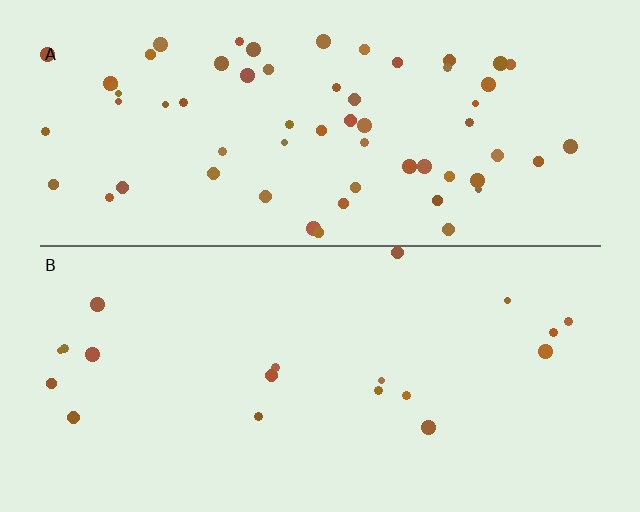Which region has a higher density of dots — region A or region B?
A (the top).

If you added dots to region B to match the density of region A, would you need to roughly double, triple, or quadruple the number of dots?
Approximately triple.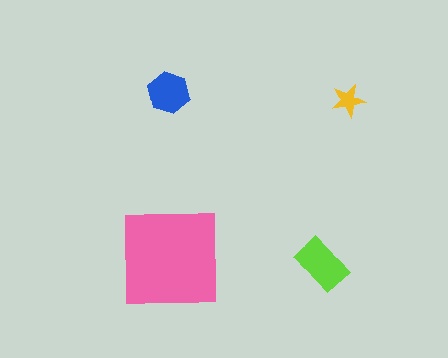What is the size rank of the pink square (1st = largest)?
1st.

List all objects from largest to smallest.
The pink square, the lime rectangle, the blue hexagon, the yellow star.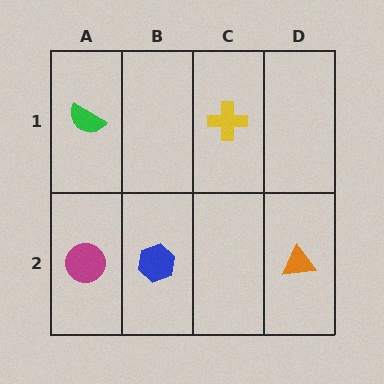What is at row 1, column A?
A green semicircle.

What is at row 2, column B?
A blue hexagon.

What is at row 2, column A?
A magenta circle.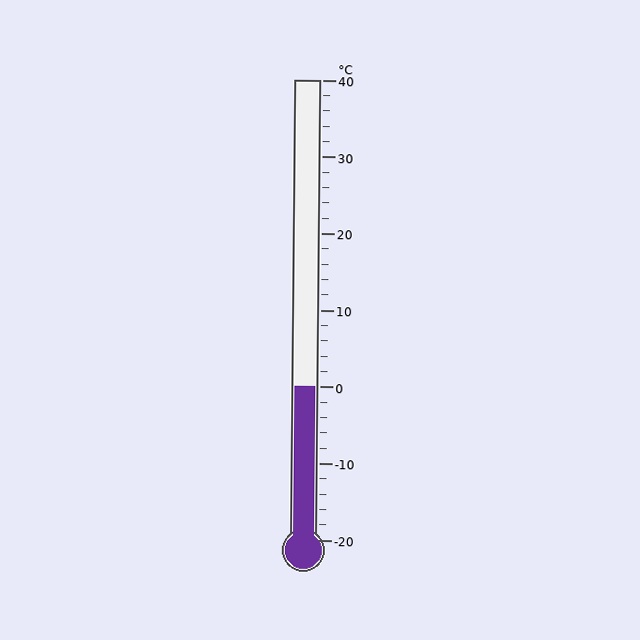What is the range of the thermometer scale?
The thermometer scale ranges from -20°C to 40°C.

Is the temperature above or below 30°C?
The temperature is below 30°C.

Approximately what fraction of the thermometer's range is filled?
The thermometer is filled to approximately 35% of its range.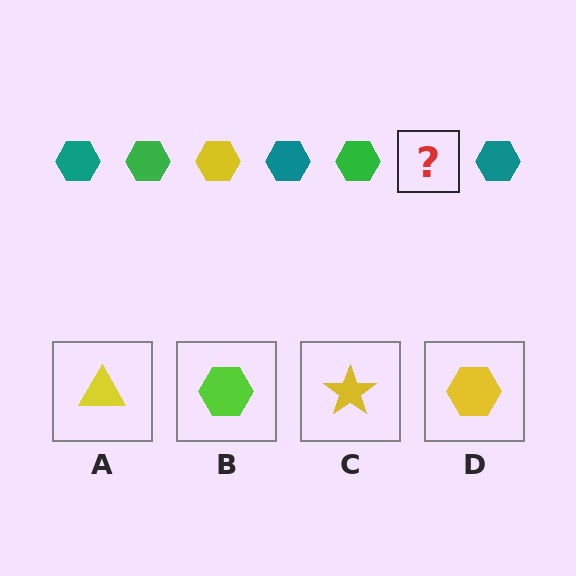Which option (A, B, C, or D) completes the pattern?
D.